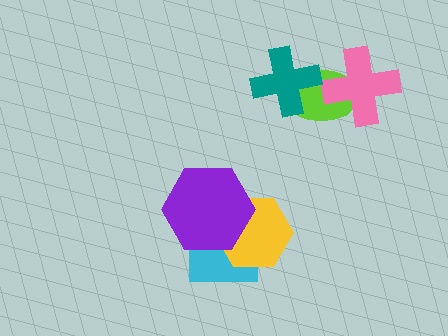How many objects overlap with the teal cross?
1 object overlaps with the teal cross.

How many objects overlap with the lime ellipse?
2 objects overlap with the lime ellipse.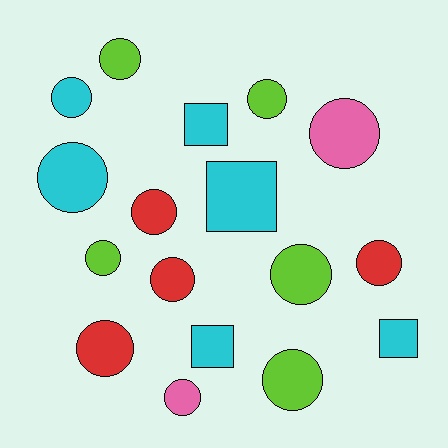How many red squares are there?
There are no red squares.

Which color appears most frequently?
Cyan, with 6 objects.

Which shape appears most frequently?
Circle, with 13 objects.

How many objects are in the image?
There are 17 objects.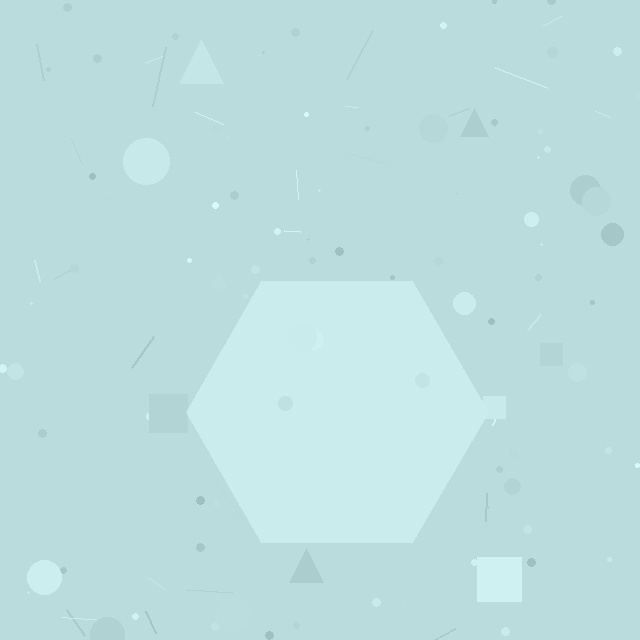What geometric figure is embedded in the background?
A hexagon is embedded in the background.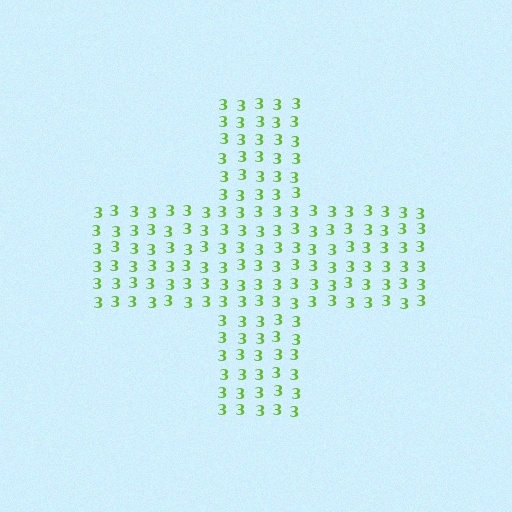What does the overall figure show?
The overall figure shows a cross.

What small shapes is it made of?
It is made of small digit 3's.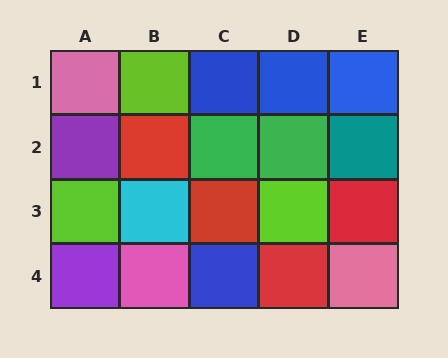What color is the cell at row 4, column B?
Pink.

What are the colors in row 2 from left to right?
Purple, red, green, green, teal.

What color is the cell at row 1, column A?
Pink.